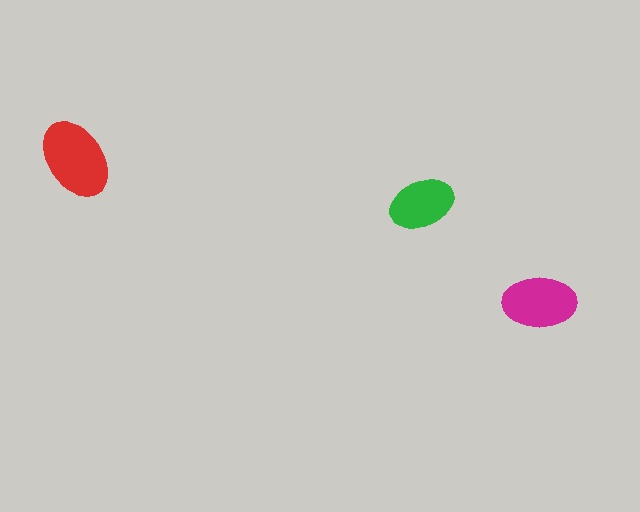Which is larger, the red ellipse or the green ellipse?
The red one.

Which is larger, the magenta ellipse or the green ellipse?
The magenta one.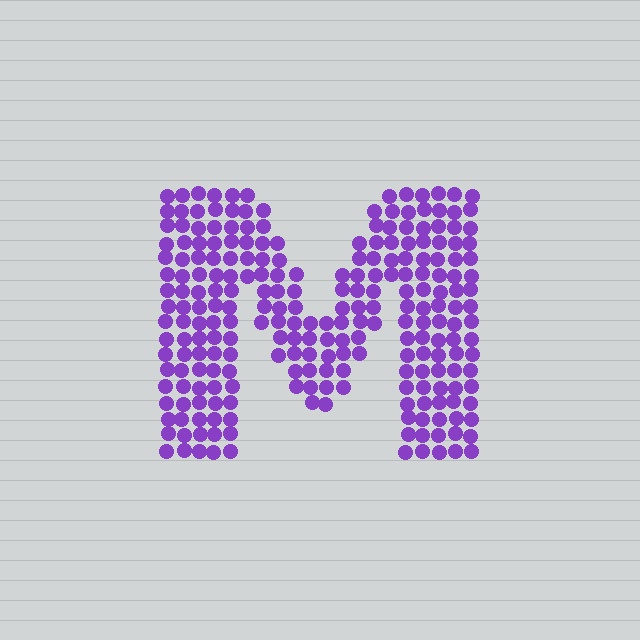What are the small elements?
The small elements are circles.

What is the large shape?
The large shape is the letter M.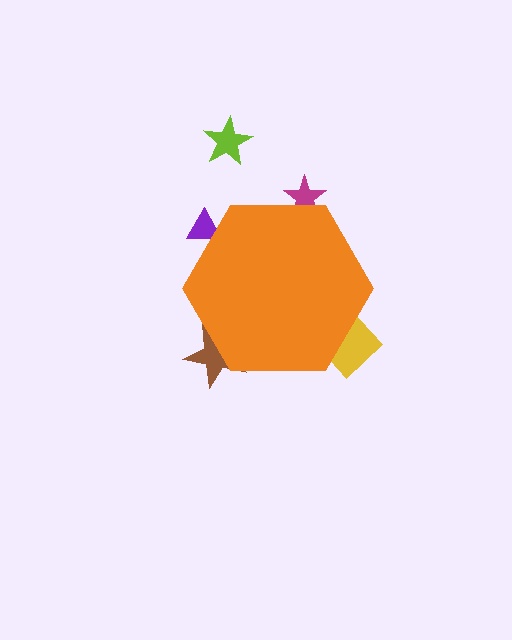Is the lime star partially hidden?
No, the lime star is fully visible.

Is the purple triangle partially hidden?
Yes, the purple triangle is partially hidden behind the orange hexagon.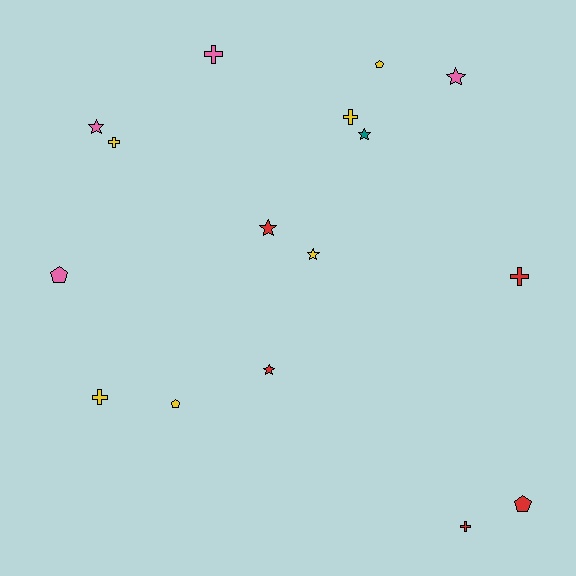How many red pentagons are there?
There is 1 red pentagon.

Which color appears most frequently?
Yellow, with 6 objects.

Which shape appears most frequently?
Cross, with 6 objects.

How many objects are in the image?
There are 16 objects.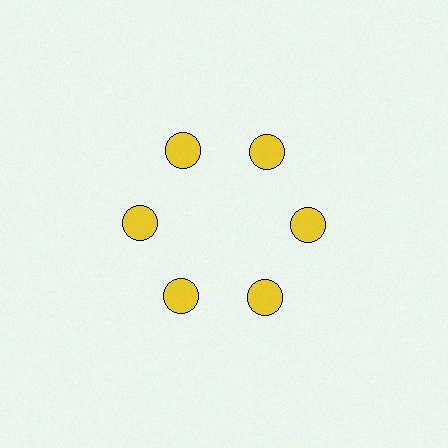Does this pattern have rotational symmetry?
Yes, this pattern has 6-fold rotational symmetry. It looks the same after rotating 60 degrees around the center.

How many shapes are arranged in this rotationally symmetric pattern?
There are 6 shapes, arranged in 6 groups of 1.